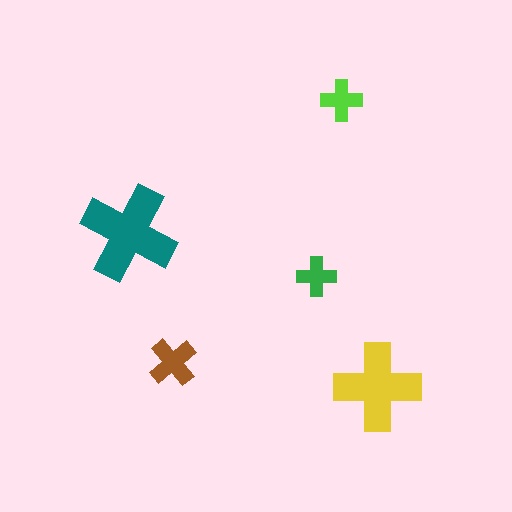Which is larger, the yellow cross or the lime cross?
The yellow one.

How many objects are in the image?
There are 5 objects in the image.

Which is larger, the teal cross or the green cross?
The teal one.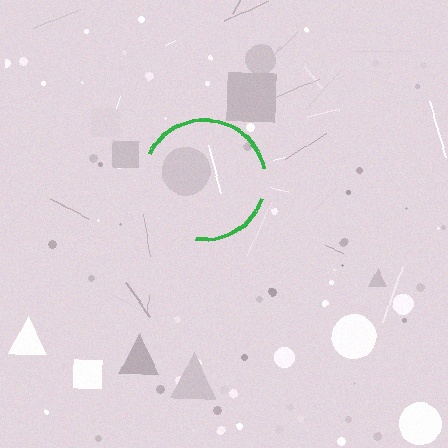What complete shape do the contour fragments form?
The contour fragments form a circle.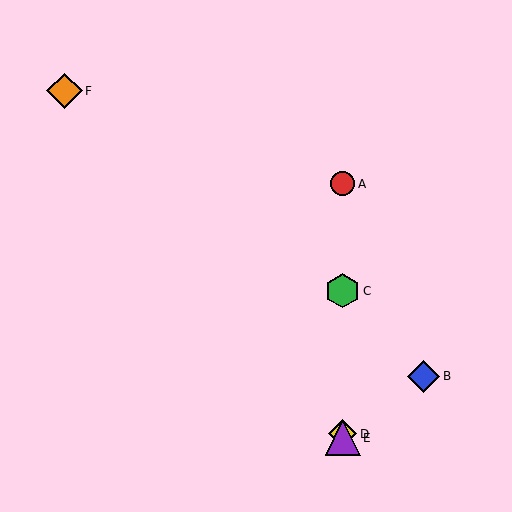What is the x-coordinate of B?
Object B is at x≈424.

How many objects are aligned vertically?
4 objects (A, C, D, E) are aligned vertically.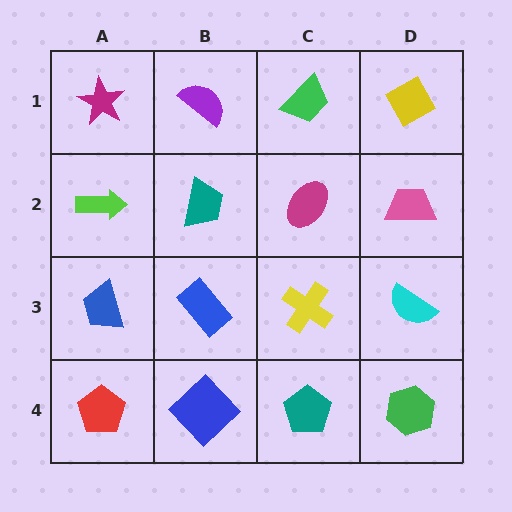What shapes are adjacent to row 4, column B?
A blue rectangle (row 3, column B), a red pentagon (row 4, column A), a teal pentagon (row 4, column C).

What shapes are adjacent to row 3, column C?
A magenta ellipse (row 2, column C), a teal pentagon (row 4, column C), a blue rectangle (row 3, column B), a cyan semicircle (row 3, column D).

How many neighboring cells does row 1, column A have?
2.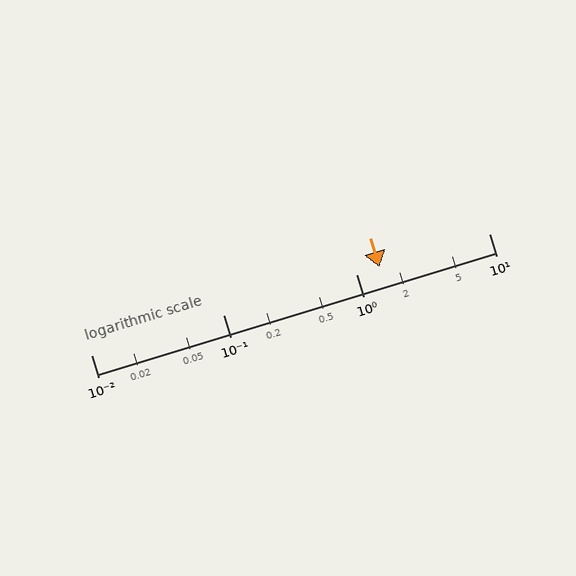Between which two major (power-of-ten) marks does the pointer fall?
The pointer is between 1 and 10.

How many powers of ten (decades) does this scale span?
The scale spans 3 decades, from 0.01 to 10.